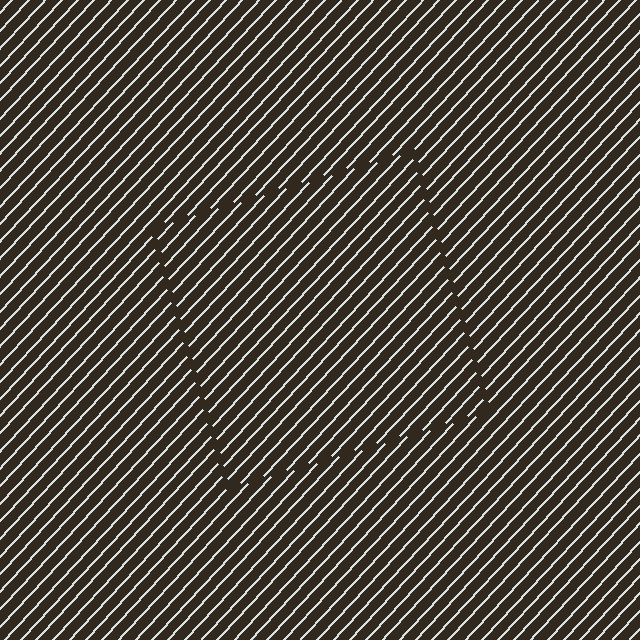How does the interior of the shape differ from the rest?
The interior of the shape contains the same grating, shifted by half a period — the contour is defined by the phase discontinuity where line-ends from the inner and outer gratings abut.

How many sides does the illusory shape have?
4 sides — the line-ends trace a square.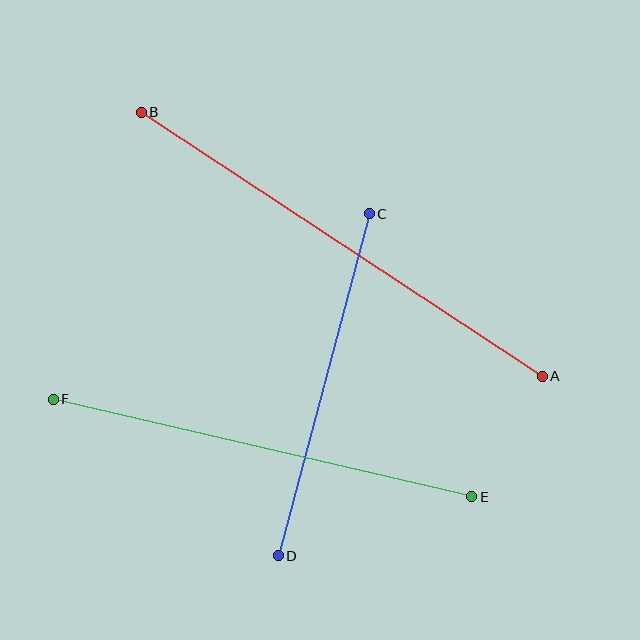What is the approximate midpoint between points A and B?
The midpoint is at approximately (342, 244) pixels.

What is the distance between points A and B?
The distance is approximately 480 pixels.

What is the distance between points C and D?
The distance is approximately 354 pixels.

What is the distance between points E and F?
The distance is approximately 430 pixels.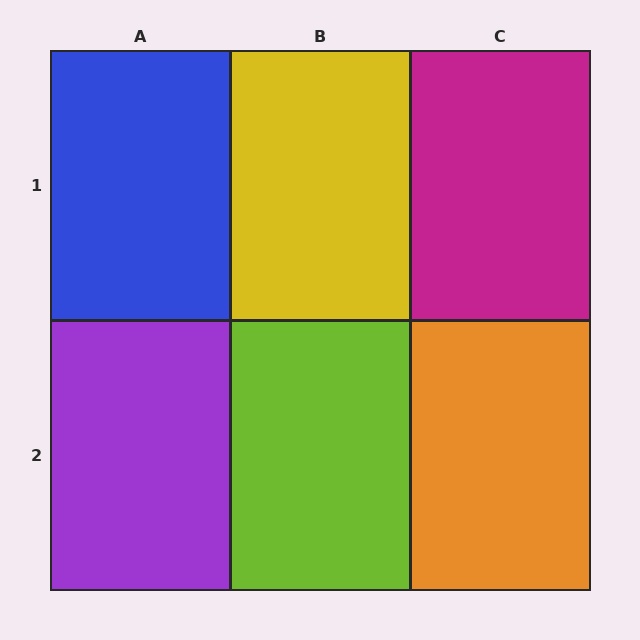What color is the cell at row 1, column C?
Magenta.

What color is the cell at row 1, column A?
Blue.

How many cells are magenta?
1 cell is magenta.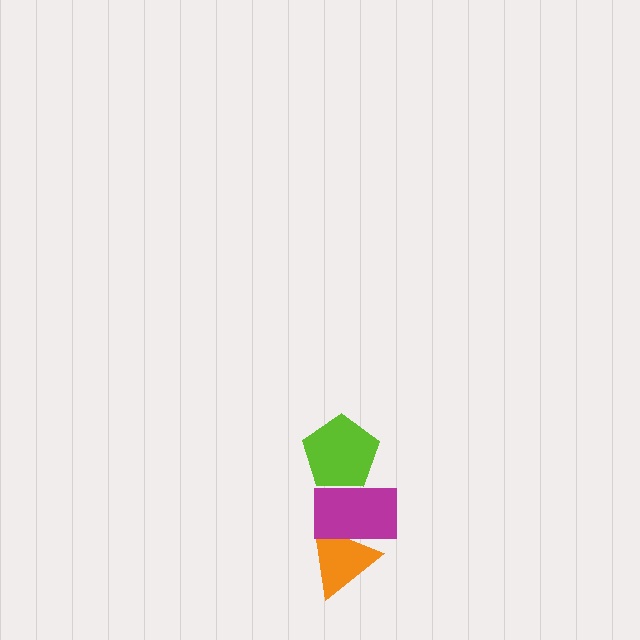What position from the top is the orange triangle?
The orange triangle is 3rd from the top.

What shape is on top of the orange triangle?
The magenta rectangle is on top of the orange triangle.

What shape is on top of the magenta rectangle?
The lime pentagon is on top of the magenta rectangle.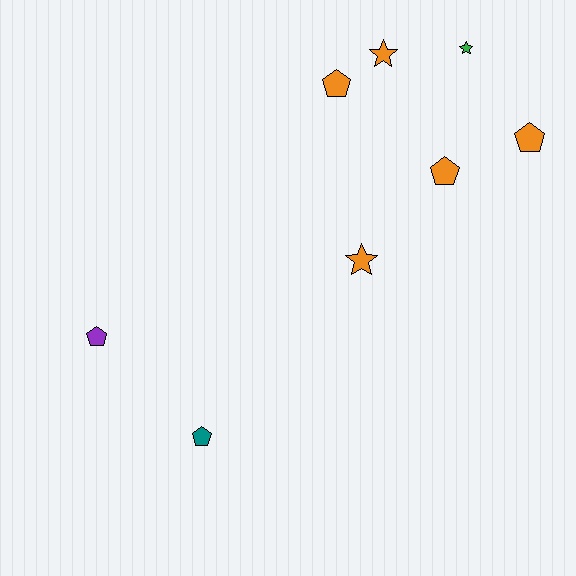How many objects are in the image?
There are 8 objects.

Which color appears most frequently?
Orange, with 5 objects.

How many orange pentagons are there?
There are 3 orange pentagons.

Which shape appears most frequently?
Pentagon, with 5 objects.